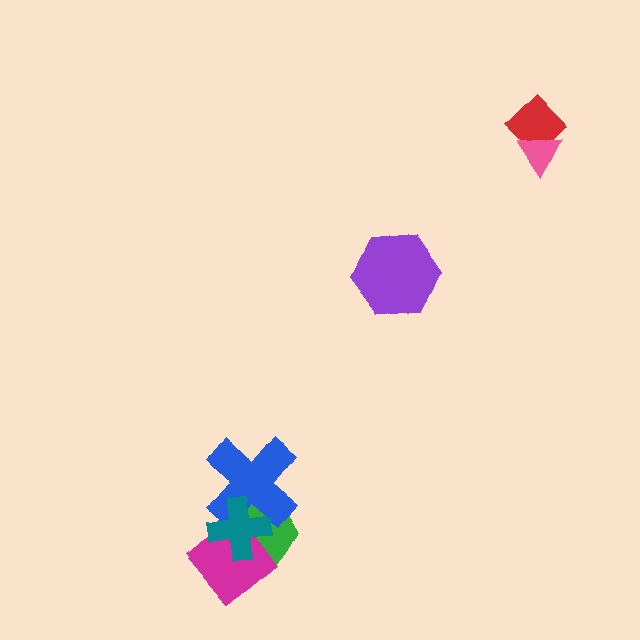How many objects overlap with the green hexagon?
3 objects overlap with the green hexagon.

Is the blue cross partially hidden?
Yes, it is partially covered by another shape.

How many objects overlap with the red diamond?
1 object overlaps with the red diamond.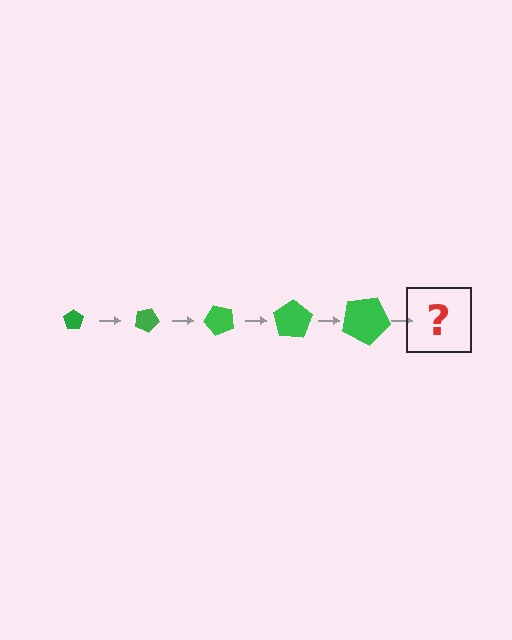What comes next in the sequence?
The next element should be a pentagon, larger than the previous one and rotated 125 degrees from the start.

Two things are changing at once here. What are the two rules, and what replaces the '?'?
The two rules are that the pentagon grows larger each step and it rotates 25 degrees each step. The '?' should be a pentagon, larger than the previous one and rotated 125 degrees from the start.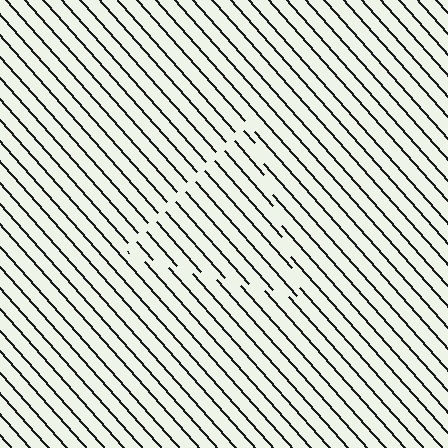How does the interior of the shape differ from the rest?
The interior of the shape contains the same grating, shifted by half a period — the contour is defined by the phase discontinuity where line-ends from the inner and outer gratings abut.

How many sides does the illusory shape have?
3 sides — the line-ends trace a triangle.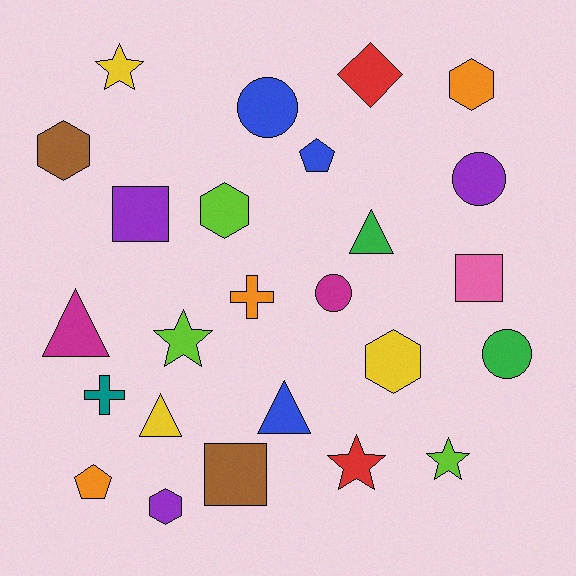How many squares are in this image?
There are 3 squares.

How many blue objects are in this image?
There are 3 blue objects.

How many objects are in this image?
There are 25 objects.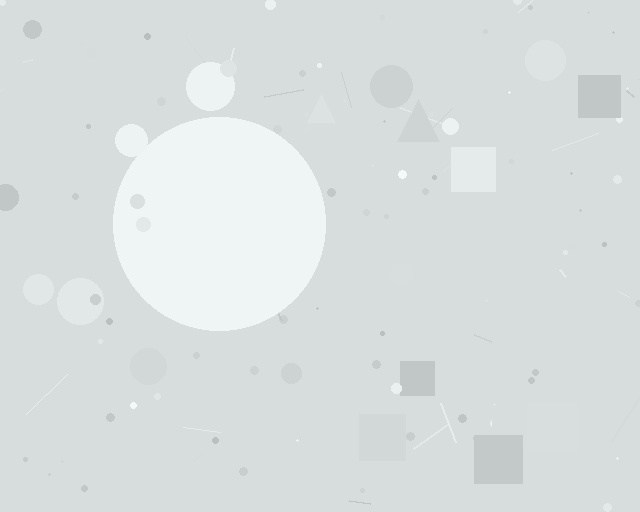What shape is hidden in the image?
A circle is hidden in the image.